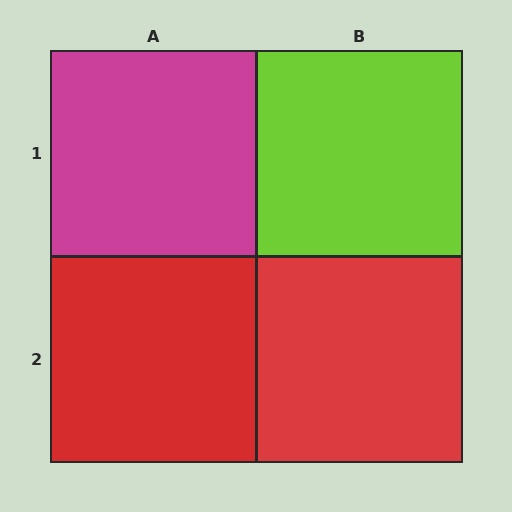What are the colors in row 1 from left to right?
Magenta, lime.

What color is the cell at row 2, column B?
Red.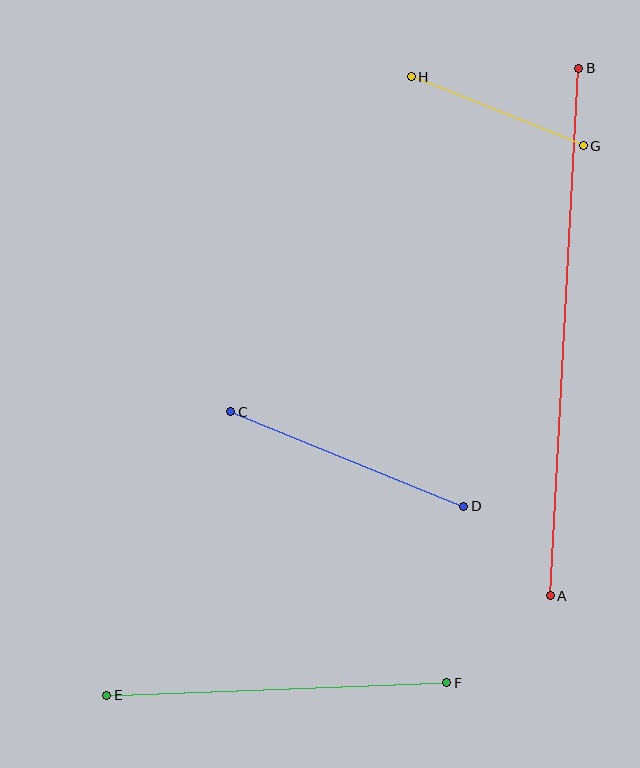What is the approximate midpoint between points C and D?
The midpoint is at approximately (347, 459) pixels.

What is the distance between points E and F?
The distance is approximately 340 pixels.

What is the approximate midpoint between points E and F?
The midpoint is at approximately (277, 689) pixels.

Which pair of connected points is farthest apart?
Points A and B are farthest apart.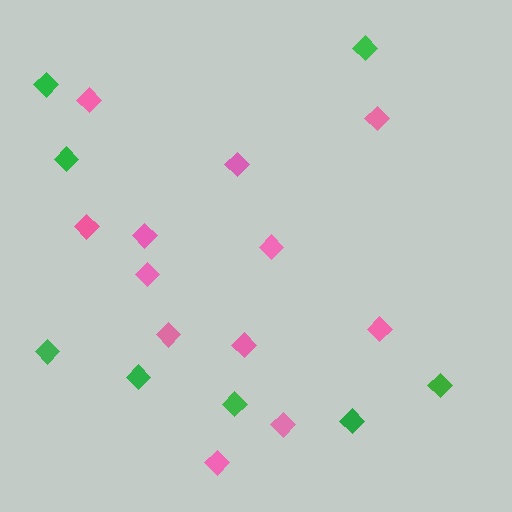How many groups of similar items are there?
There are 2 groups: one group of pink diamonds (12) and one group of green diamonds (8).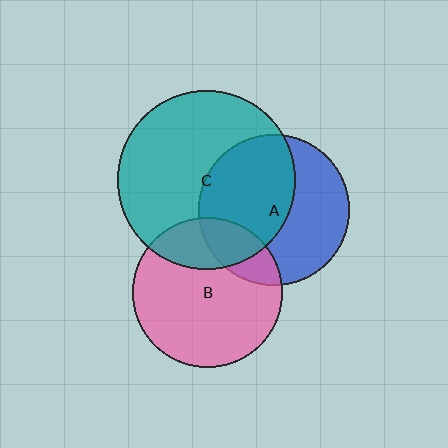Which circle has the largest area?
Circle C (teal).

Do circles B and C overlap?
Yes.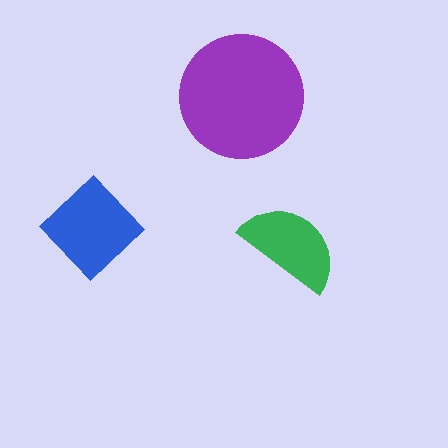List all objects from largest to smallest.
The purple circle, the blue diamond, the green semicircle.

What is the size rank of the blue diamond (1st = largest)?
2nd.